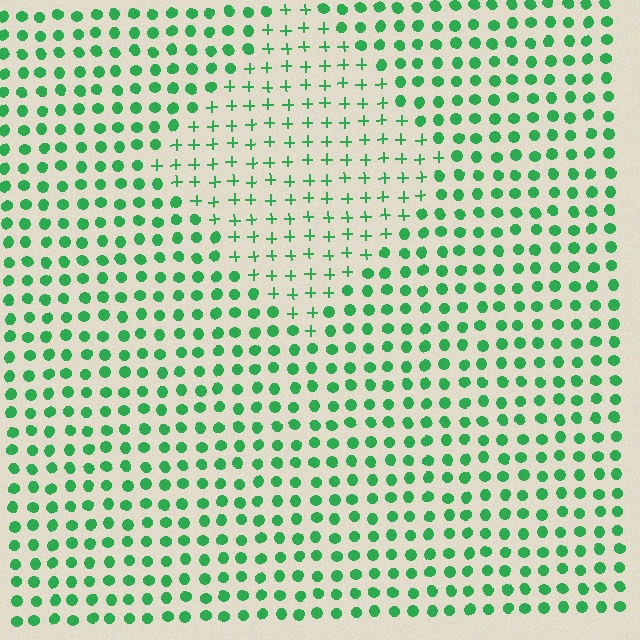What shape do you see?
I see a diamond.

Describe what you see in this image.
The image is filled with small green elements arranged in a uniform grid. A diamond-shaped region contains plus signs, while the surrounding area contains circles. The boundary is defined purely by the change in element shape.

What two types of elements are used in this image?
The image uses plus signs inside the diamond region and circles outside it.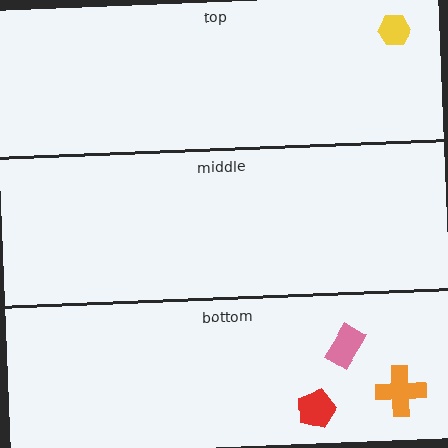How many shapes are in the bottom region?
3.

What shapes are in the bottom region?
The pink rectangle, the red pentagon, the orange cross.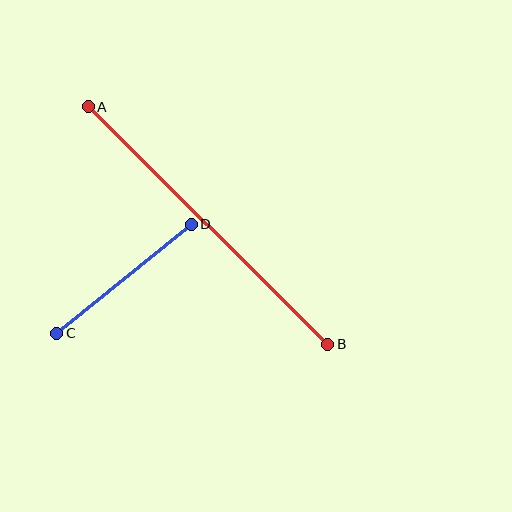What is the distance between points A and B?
The distance is approximately 337 pixels.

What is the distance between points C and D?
The distance is approximately 173 pixels.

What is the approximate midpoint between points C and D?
The midpoint is at approximately (124, 279) pixels.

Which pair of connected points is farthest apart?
Points A and B are farthest apart.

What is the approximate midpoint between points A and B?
The midpoint is at approximately (208, 226) pixels.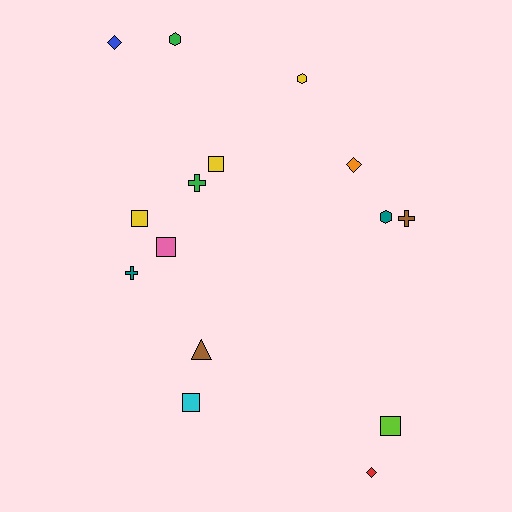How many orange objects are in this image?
There is 1 orange object.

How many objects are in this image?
There are 15 objects.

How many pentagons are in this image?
There are no pentagons.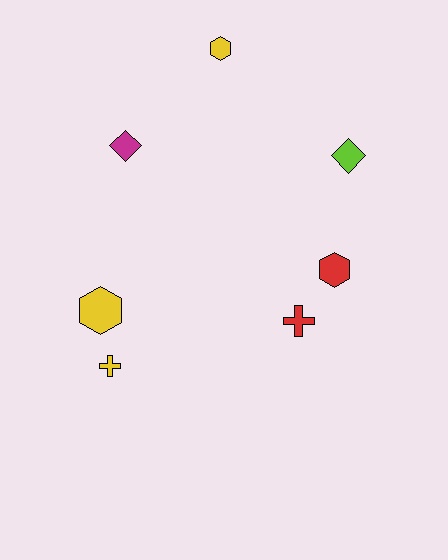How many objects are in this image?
There are 7 objects.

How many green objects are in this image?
There are no green objects.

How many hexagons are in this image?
There are 3 hexagons.